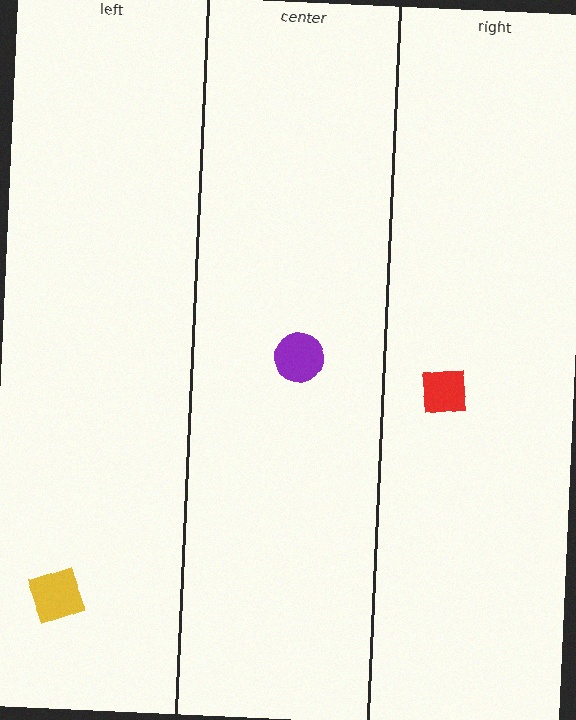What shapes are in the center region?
The purple circle.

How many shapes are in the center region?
1.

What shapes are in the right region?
The red square.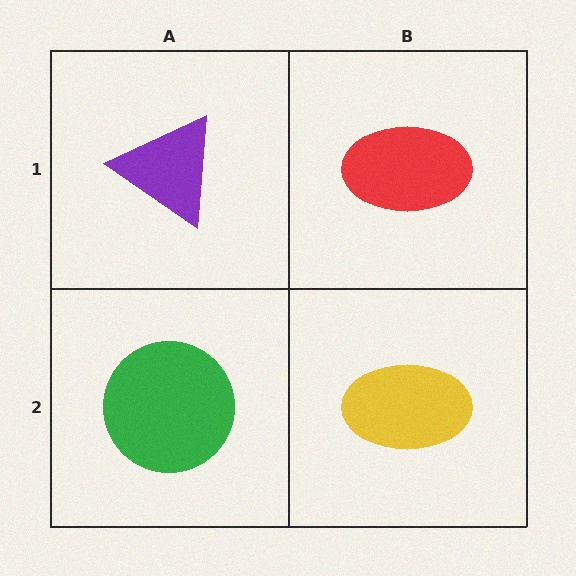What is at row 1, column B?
A red ellipse.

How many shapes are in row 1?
2 shapes.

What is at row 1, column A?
A purple triangle.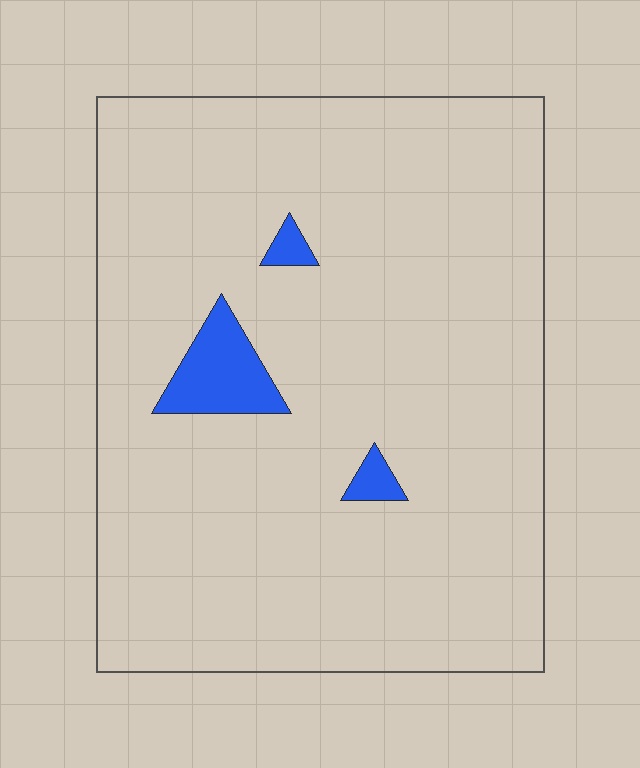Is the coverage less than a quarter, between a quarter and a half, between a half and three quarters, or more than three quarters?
Less than a quarter.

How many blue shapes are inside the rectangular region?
3.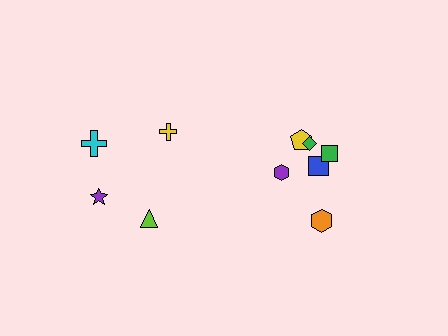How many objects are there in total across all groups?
There are 10 objects.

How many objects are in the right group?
There are 6 objects.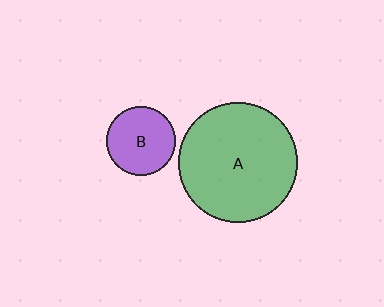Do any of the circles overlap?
No, none of the circles overlap.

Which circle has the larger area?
Circle A (green).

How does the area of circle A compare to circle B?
Approximately 3.0 times.